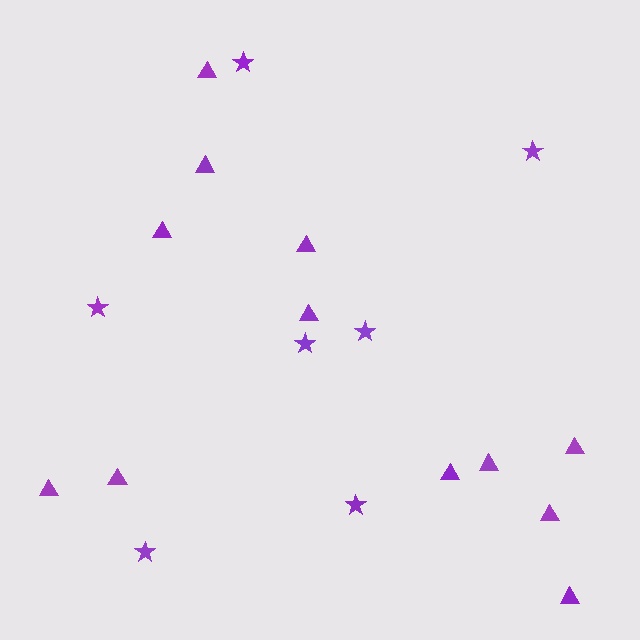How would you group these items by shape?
There are 2 groups: one group of triangles (12) and one group of stars (7).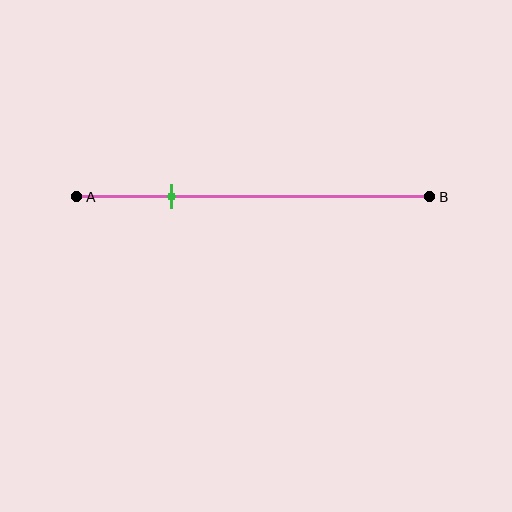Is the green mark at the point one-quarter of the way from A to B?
Yes, the mark is approximately at the one-quarter point.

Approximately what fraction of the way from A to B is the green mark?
The green mark is approximately 25% of the way from A to B.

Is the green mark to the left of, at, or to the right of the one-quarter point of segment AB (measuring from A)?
The green mark is approximately at the one-quarter point of segment AB.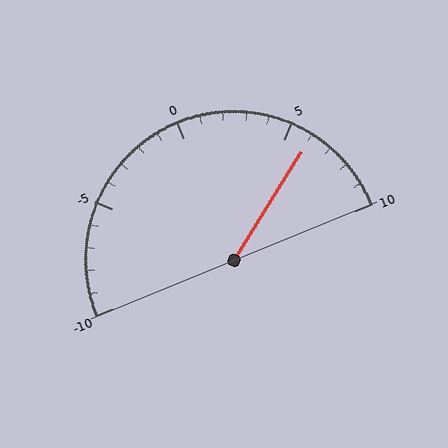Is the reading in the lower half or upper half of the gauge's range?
The reading is in the upper half of the range (-10 to 10).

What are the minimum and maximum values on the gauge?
The gauge ranges from -10 to 10.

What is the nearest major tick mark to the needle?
The nearest major tick mark is 5.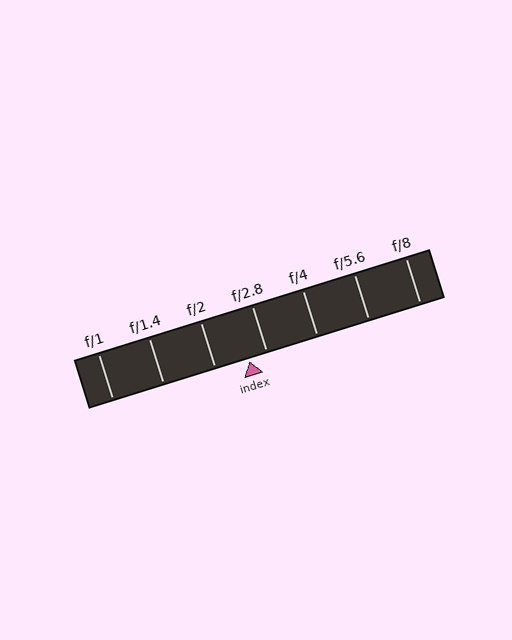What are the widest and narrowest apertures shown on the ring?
The widest aperture shown is f/1 and the narrowest is f/8.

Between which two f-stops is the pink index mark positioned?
The index mark is between f/2 and f/2.8.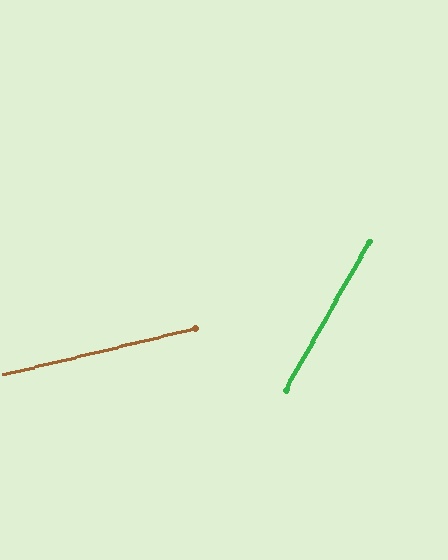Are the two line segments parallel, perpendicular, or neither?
Neither parallel nor perpendicular — they differ by about 47°.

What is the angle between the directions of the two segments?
Approximately 47 degrees.